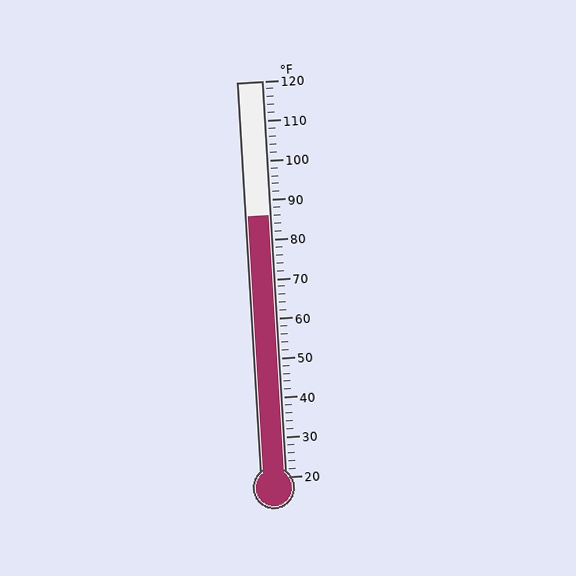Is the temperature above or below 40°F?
The temperature is above 40°F.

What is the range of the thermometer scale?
The thermometer scale ranges from 20°F to 120°F.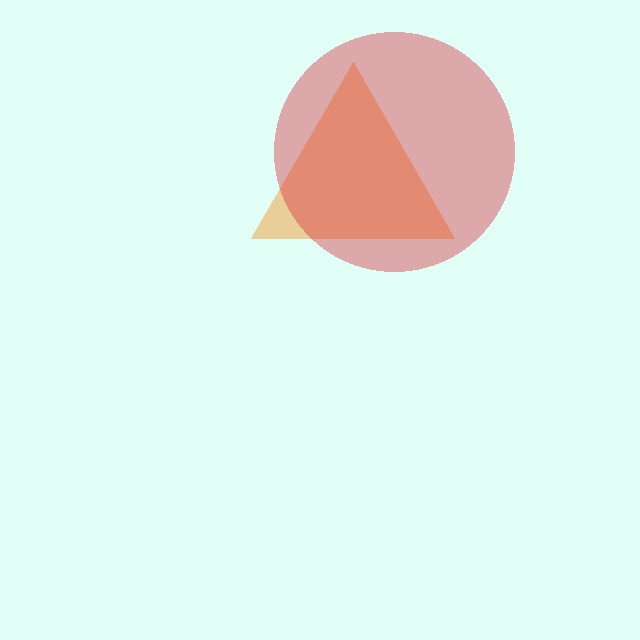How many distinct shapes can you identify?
There are 2 distinct shapes: an orange triangle, a red circle.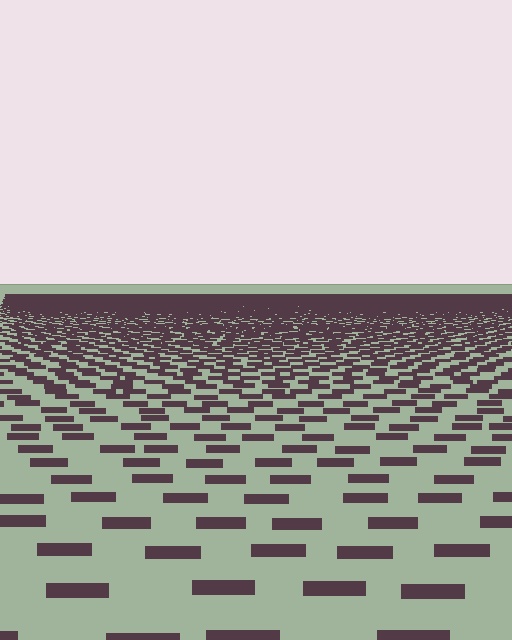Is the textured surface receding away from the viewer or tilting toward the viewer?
The surface is receding away from the viewer. Texture elements get smaller and denser toward the top.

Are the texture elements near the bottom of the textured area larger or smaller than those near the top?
Larger. Near the bottom, elements are closer to the viewer and appear at a bigger on-screen size.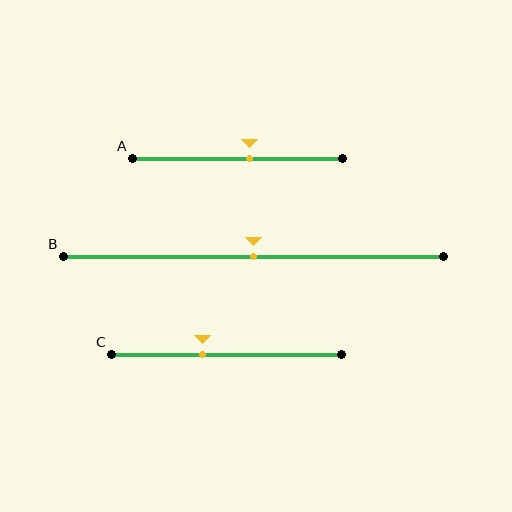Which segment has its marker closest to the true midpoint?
Segment B has its marker closest to the true midpoint.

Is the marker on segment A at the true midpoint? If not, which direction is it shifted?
No, the marker on segment A is shifted to the right by about 6% of the segment length.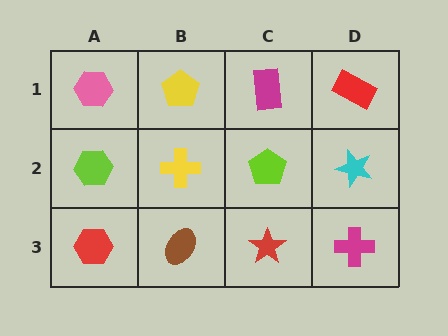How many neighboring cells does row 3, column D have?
2.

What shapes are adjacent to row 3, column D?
A cyan star (row 2, column D), a red star (row 3, column C).